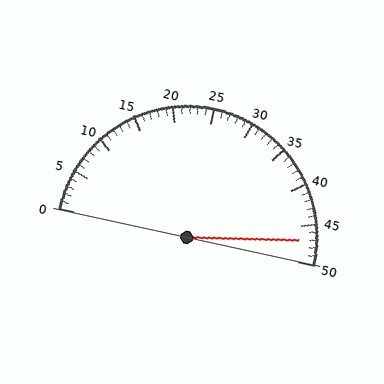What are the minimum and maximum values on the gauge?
The gauge ranges from 0 to 50.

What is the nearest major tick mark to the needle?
The nearest major tick mark is 45.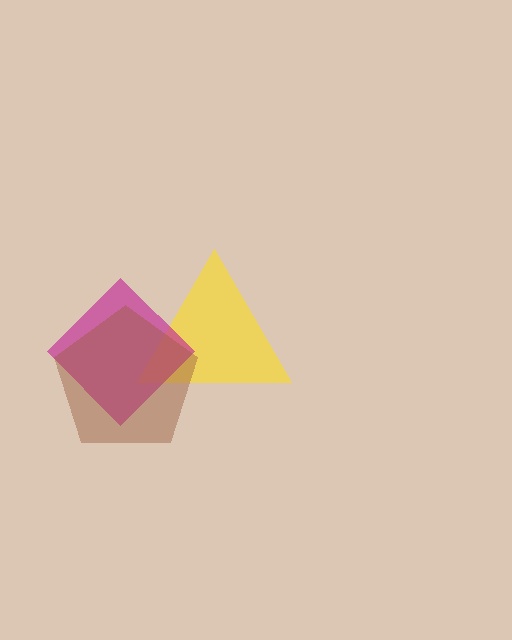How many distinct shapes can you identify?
There are 3 distinct shapes: a yellow triangle, a magenta diamond, a brown pentagon.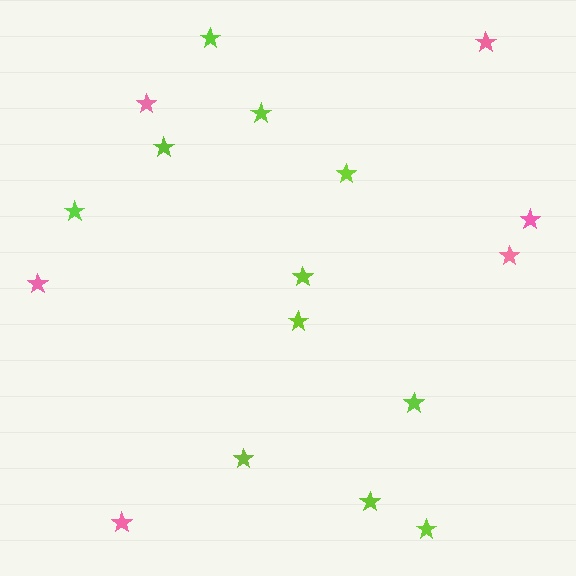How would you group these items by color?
There are 2 groups: one group of pink stars (6) and one group of lime stars (11).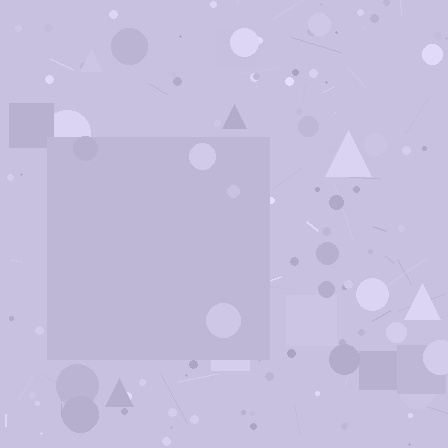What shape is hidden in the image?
A square is hidden in the image.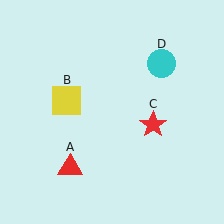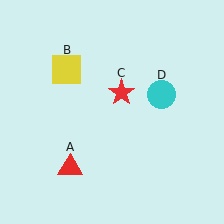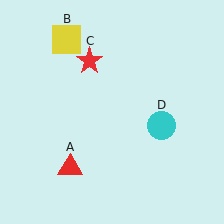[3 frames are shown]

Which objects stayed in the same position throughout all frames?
Red triangle (object A) remained stationary.